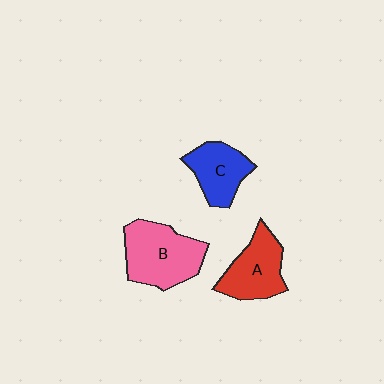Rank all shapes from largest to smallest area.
From largest to smallest: B (pink), A (red), C (blue).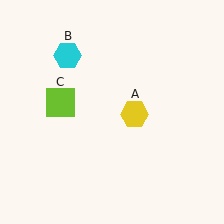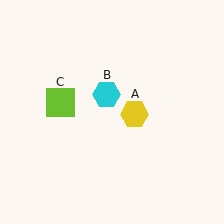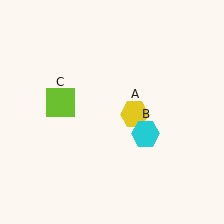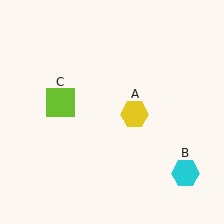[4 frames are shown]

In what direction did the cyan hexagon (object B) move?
The cyan hexagon (object B) moved down and to the right.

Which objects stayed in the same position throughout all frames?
Yellow hexagon (object A) and lime square (object C) remained stationary.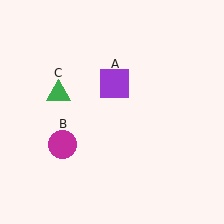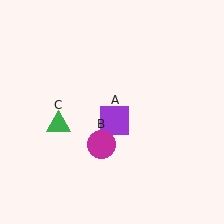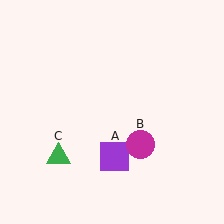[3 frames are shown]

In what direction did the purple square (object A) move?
The purple square (object A) moved down.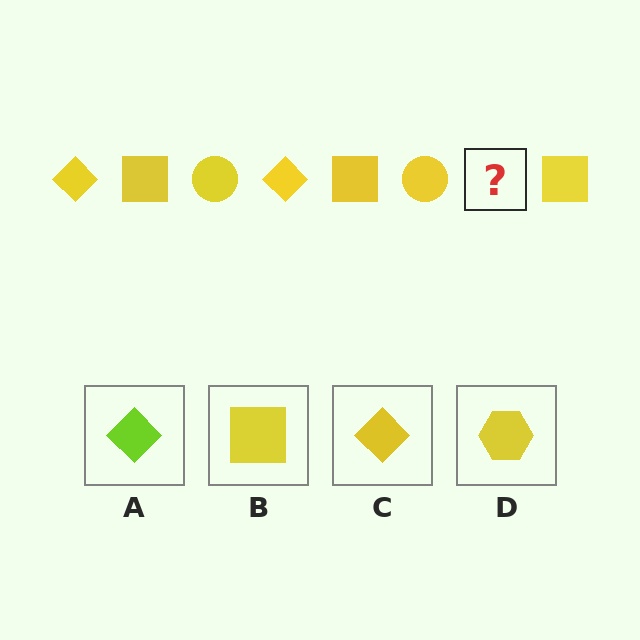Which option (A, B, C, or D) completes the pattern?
C.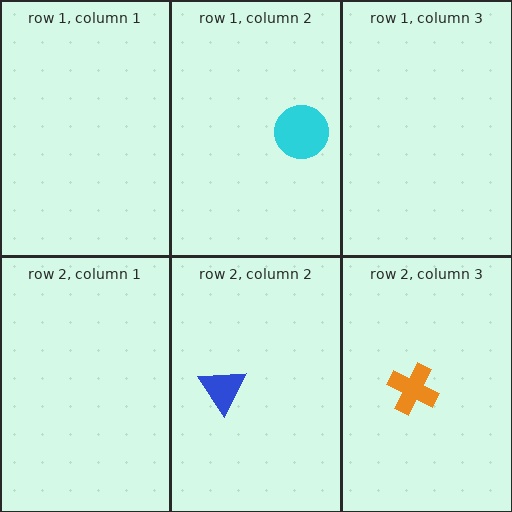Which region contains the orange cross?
The row 2, column 3 region.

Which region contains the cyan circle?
The row 1, column 2 region.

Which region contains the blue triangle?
The row 2, column 2 region.